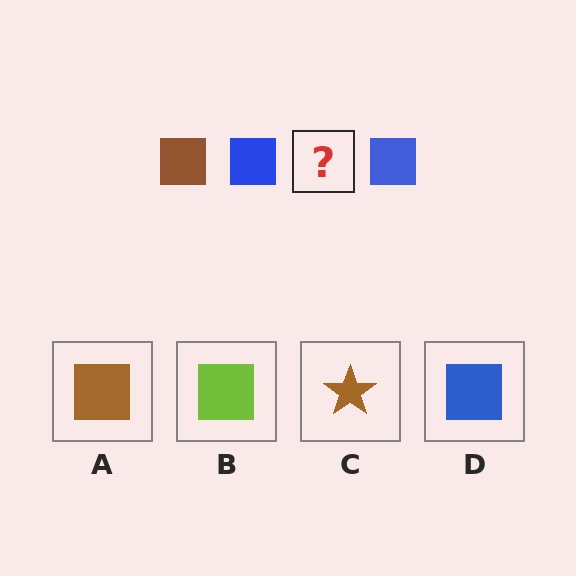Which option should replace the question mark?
Option A.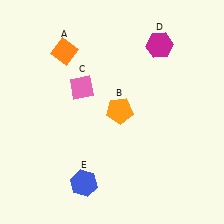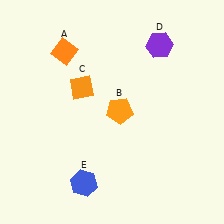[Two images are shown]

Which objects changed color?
C changed from pink to orange. D changed from magenta to purple.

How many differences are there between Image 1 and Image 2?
There are 2 differences between the two images.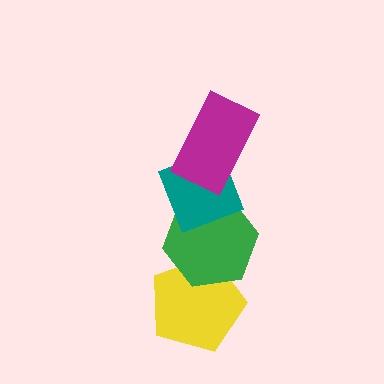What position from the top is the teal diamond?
The teal diamond is 2nd from the top.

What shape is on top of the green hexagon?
The teal diamond is on top of the green hexagon.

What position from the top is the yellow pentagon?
The yellow pentagon is 4th from the top.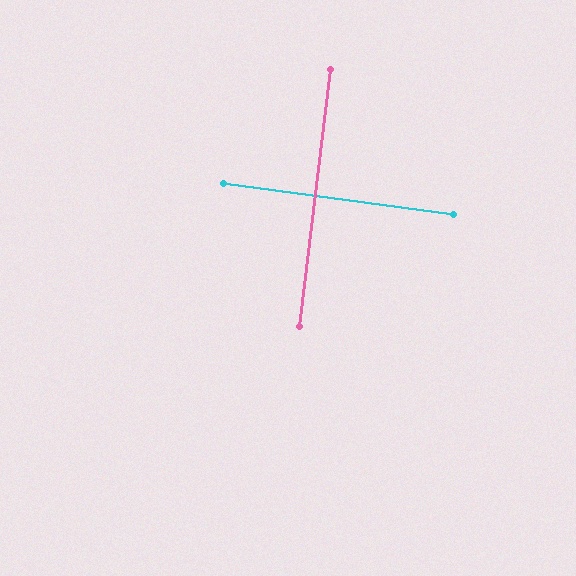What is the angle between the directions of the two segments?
Approximately 89 degrees.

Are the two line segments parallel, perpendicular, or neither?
Perpendicular — they meet at approximately 89°.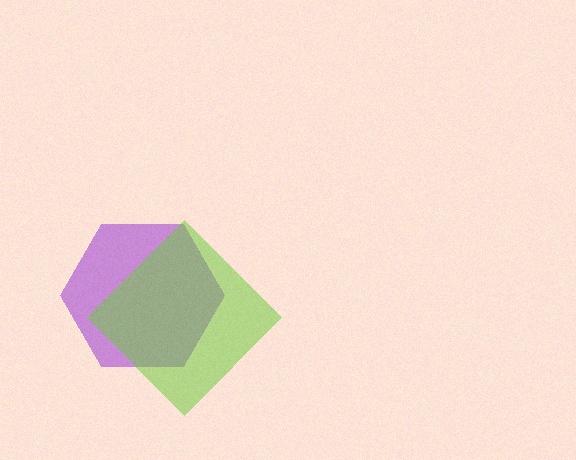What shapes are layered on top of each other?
The layered shapes are: a purple hexagon, a lime diamond.